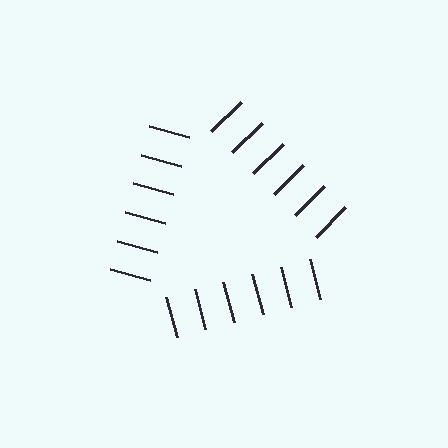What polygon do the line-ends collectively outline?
An illusory triangle — the line segments terminate on its edges but no continuous stroke is drawn.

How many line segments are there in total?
18 — 6 along each of the 3 edges.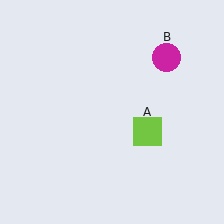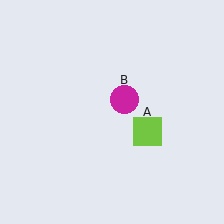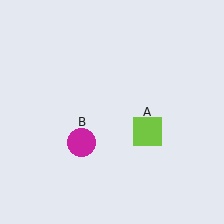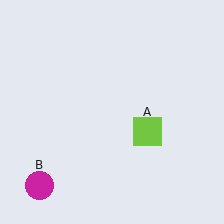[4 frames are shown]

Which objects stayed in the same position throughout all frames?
Lime square (object A) remained stationary.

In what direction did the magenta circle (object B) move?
The magenta circle (object B) moved down and to the left.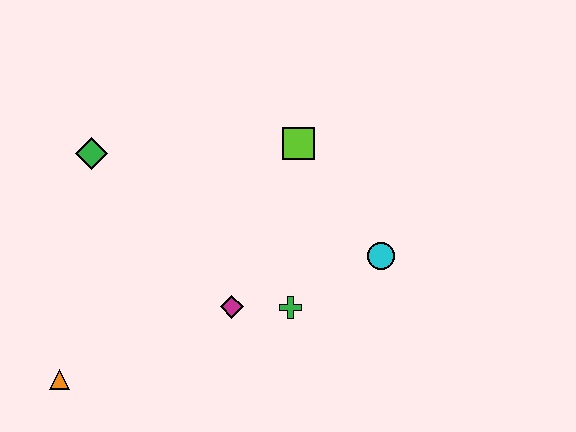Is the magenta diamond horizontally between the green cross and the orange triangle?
Yes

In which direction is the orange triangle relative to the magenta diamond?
The orange triangle is to the left of the magenta diamond.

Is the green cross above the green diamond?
No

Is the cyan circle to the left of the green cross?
No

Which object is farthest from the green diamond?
The cyan circle is farthest from the green diamond.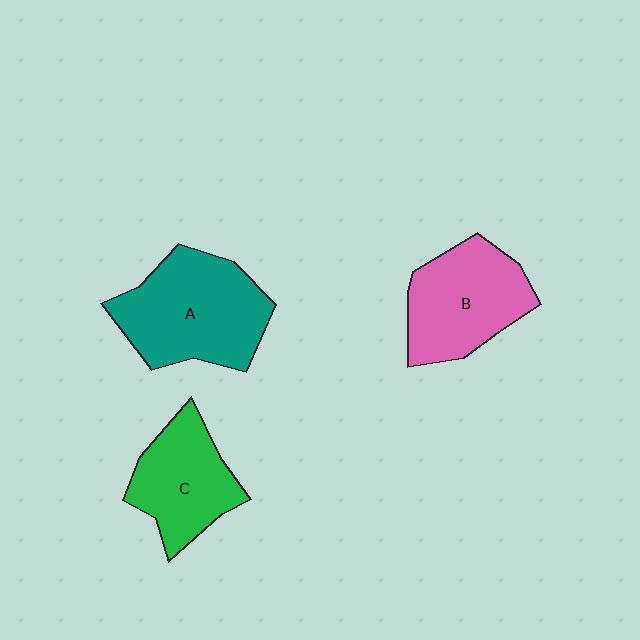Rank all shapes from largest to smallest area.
From largest to smallest: A (teal), B (pink), C (green).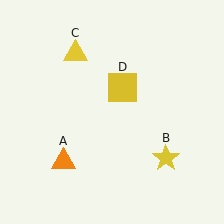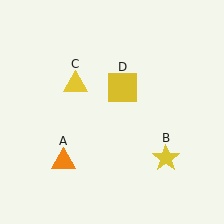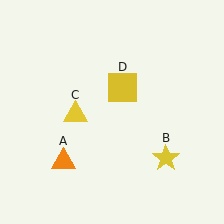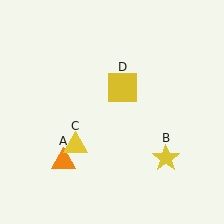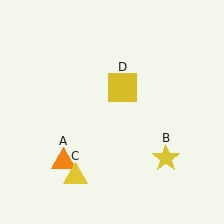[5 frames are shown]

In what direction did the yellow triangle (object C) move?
The yellow triangle (object C) moved down.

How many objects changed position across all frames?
1 object changed position: yellow triangle (object C).